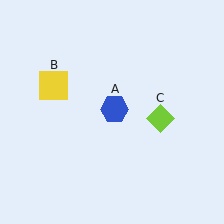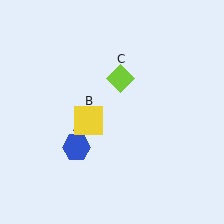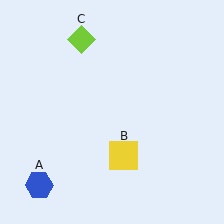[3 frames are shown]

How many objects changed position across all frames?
3 objects changed position: blue hexagon (object A), yellow square (object B), lime diamond (object C).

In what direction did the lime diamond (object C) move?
The lime diamond (object C) moved up and to the left.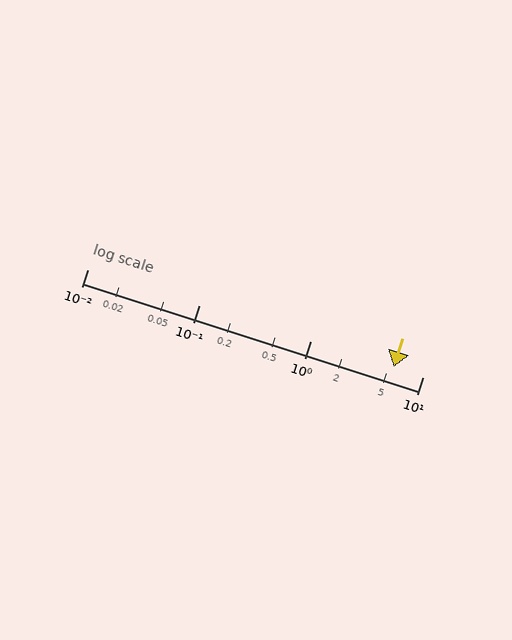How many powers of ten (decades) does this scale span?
The scale spans 3 decades, from 0.01 to 10.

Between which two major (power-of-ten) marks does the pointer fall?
The pointer is between 1 and 10.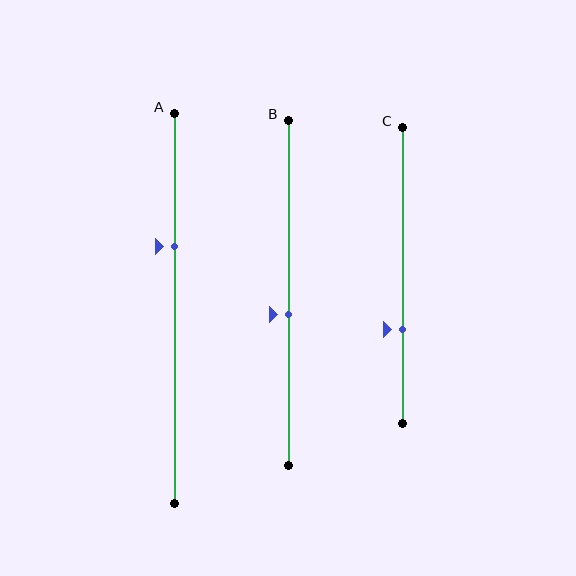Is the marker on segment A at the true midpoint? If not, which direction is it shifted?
No, the marker on segment A is shifted upward by about 16% of the segment length.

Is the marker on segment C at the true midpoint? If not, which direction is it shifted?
No, the marker on segment C is shifted downward by about 18% of the segment length.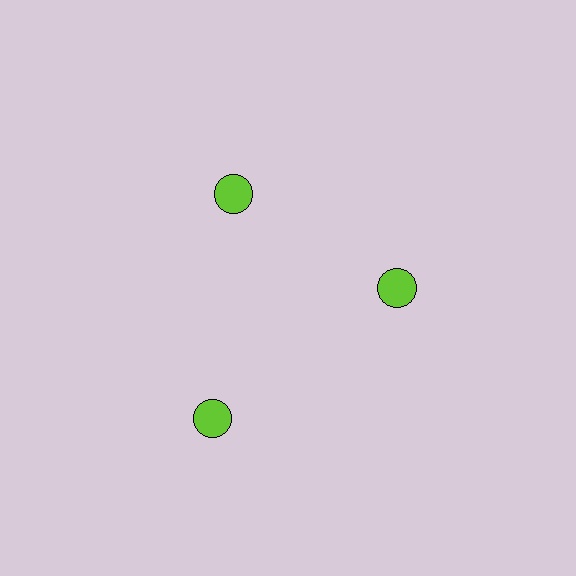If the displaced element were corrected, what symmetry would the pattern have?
It would have 3-fold rotational symmetry — the pattern would map onto itself every 120 degrees.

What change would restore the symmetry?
The symmetry would be restored by moving it inward, back onto the ring so that all 3 circles sit at equal angles and equal distance from the center.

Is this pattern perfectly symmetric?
No. The 3 lime circles are arranged in a ring, but one element near the 7 o'clock position is pushed outward from the center, breaking the 3-fold rotational symmetry.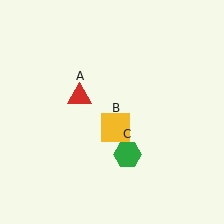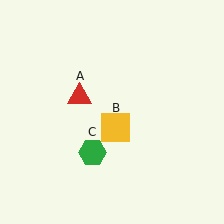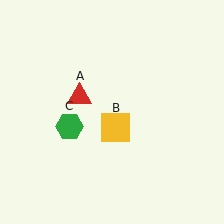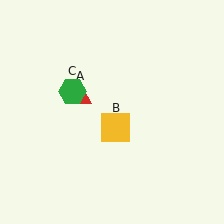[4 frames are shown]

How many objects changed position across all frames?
1 object changed position: green hexagon (object C).